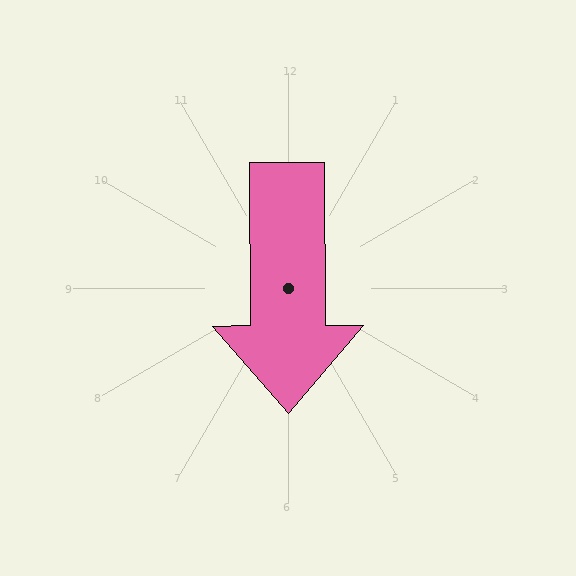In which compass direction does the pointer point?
South.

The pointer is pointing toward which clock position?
Roughly 6 o'clock.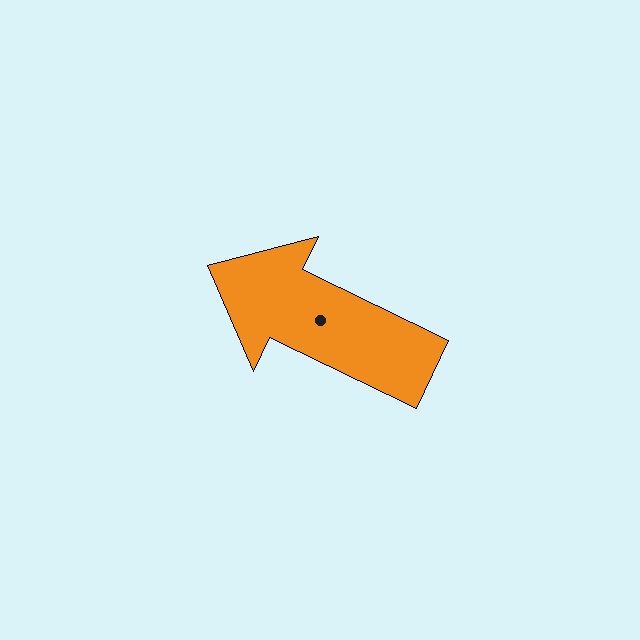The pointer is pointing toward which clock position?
Roughly 10 o'clock.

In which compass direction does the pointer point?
Northwest.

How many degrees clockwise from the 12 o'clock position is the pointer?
Approximately 296 degrees.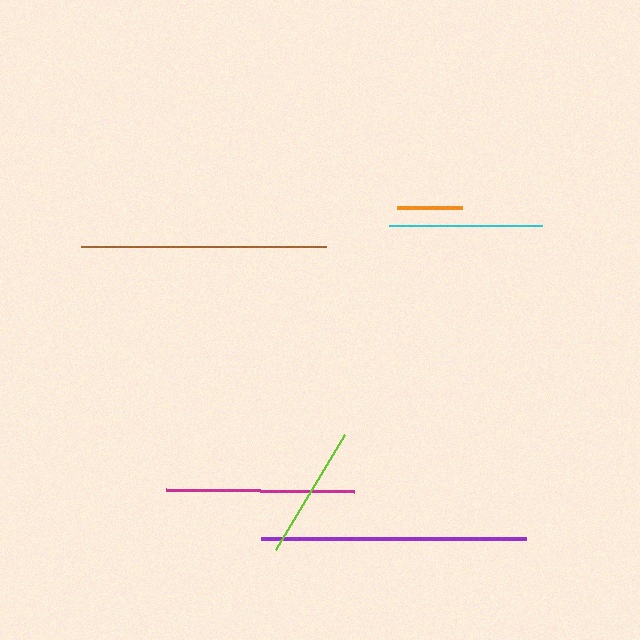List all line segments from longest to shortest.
From longest to shortest: purple, brown, magenta, cyan, lime, orange.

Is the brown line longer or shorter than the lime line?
The brown line is longer than the lime line.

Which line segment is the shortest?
The orange line is the shortest at approximately 64 pixels.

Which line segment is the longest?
The purple line is the longest at approximately 265 pixels.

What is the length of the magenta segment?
The magenta segment is approximately 188 pixels long.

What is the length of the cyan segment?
The cyan segment is approximately 153 pixels long.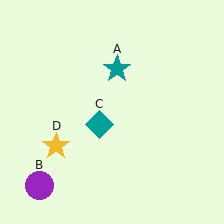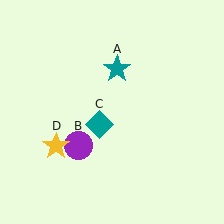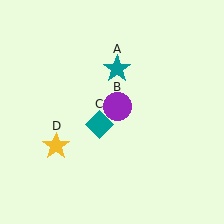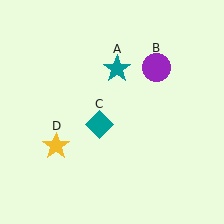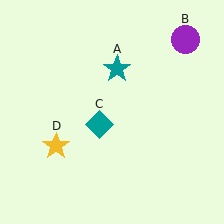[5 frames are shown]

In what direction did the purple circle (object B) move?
The purple circle (object B) moved up and to the right.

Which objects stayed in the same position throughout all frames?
Teal star (object A) and teal diamond (object C) and yellow star (object D) remained stationary.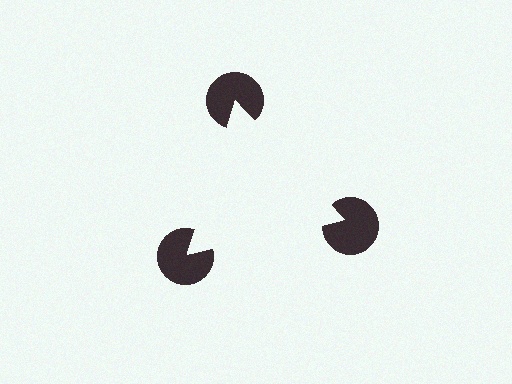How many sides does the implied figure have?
3 sides.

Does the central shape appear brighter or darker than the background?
It typically appears slightly brighter than the background, even though no actual brightness change is drawn.